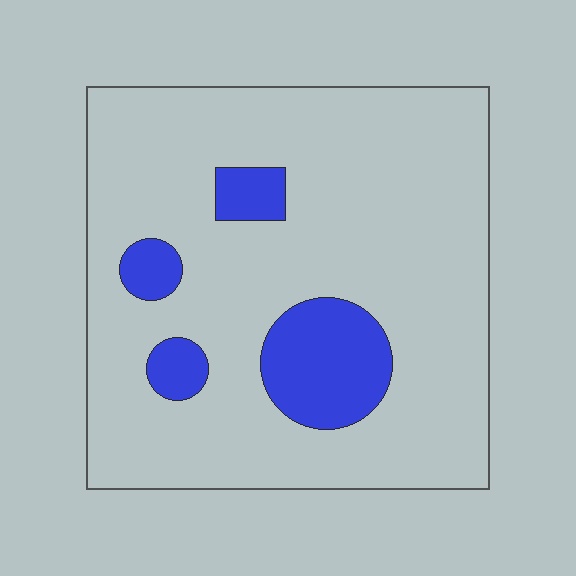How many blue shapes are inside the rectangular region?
4.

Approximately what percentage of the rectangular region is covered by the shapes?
Approximately 15%.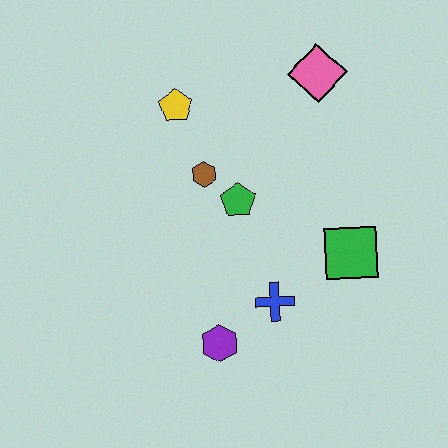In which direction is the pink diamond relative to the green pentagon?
The pink diamond is above the green pentagon.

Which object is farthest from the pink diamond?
The purple hexagon is farthest from the pink diamond.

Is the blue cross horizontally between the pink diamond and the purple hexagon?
Yes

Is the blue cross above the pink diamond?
No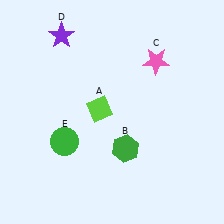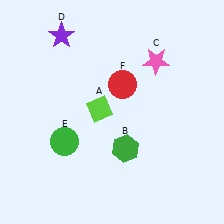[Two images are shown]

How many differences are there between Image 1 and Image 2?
There is 1 difference between the two images.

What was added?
A red circle (F) was added in Image 2.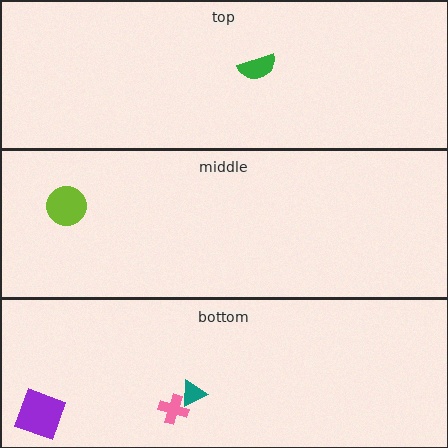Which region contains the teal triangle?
The bottom region.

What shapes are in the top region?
The green semicircle.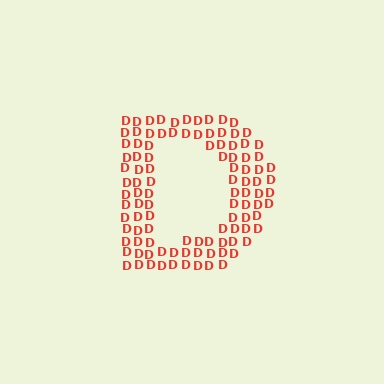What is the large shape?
The large shape is the letter D.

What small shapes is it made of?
It is made of small letter D's.